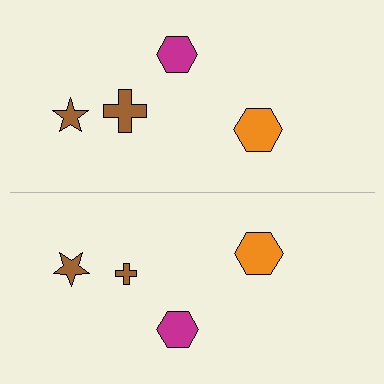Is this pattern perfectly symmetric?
No, the pattern is not perfectly symmetric. The brown cross on the bottom side has a different size than its mirror counterpart.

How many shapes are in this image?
There are 8 shapes in this image.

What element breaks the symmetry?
The brown cross on the bottom side has a different size than its mirror counterpart.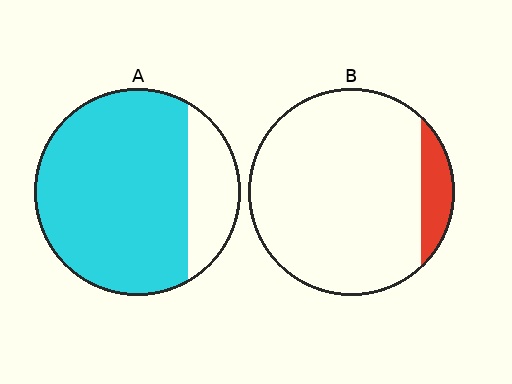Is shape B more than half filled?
No.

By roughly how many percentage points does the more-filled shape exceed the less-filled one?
By roughly 70 percentage points (A over B).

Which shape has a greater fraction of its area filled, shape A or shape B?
Shape A.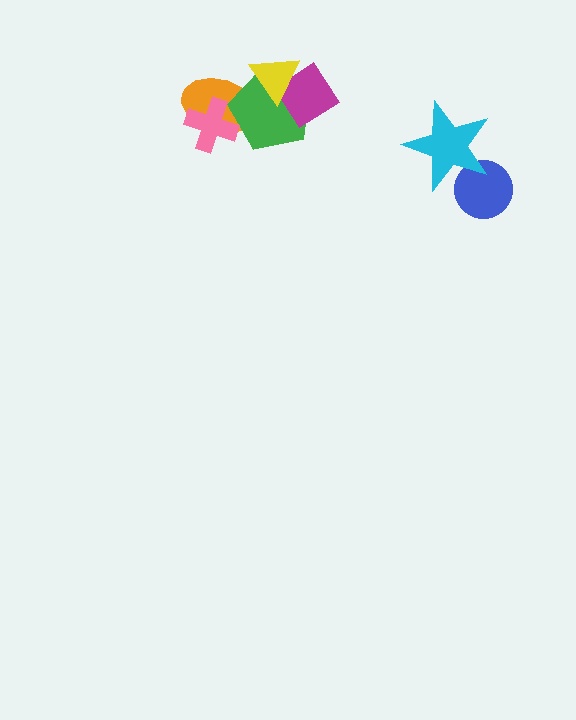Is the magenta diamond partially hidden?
Yes, it is partially covered by another shape.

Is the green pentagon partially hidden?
Yes, it is partially covered by another shape.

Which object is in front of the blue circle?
The cyan star is in front of the blue circle.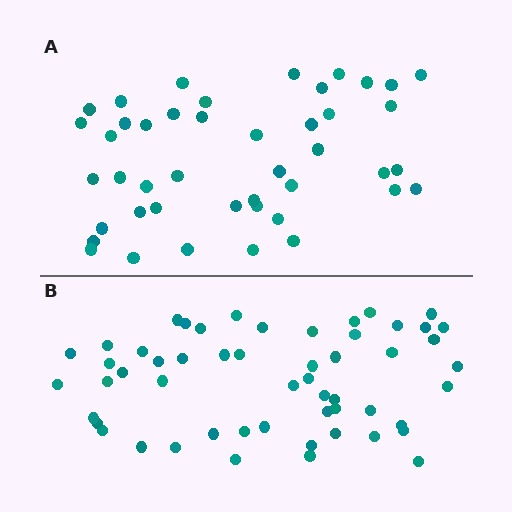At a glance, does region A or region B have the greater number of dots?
Region B (the bottom region) has more dots.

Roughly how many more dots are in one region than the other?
Region B has roughly 10 or so more dots than region A.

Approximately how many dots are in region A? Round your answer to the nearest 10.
About 40 dots. (The exact count is 44, which rounds to 40.)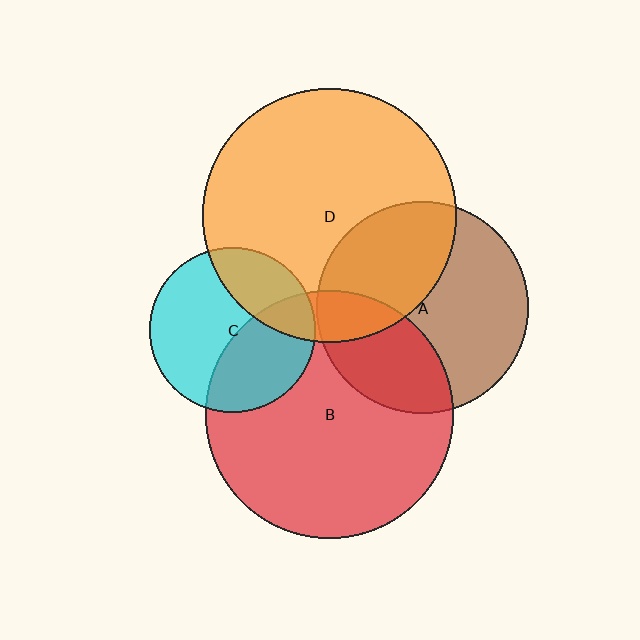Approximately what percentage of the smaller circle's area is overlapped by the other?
Approximately 25%.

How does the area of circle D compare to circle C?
Approximately 2.4 times.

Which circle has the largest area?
Circle D (orange).